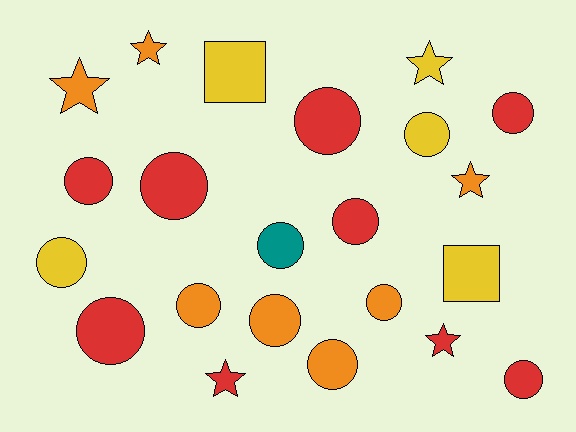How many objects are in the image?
There are 22 objects.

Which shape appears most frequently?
Circle, with 14 objects.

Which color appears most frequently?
Red, with 9 objects.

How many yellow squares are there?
There are 2 yellow squares.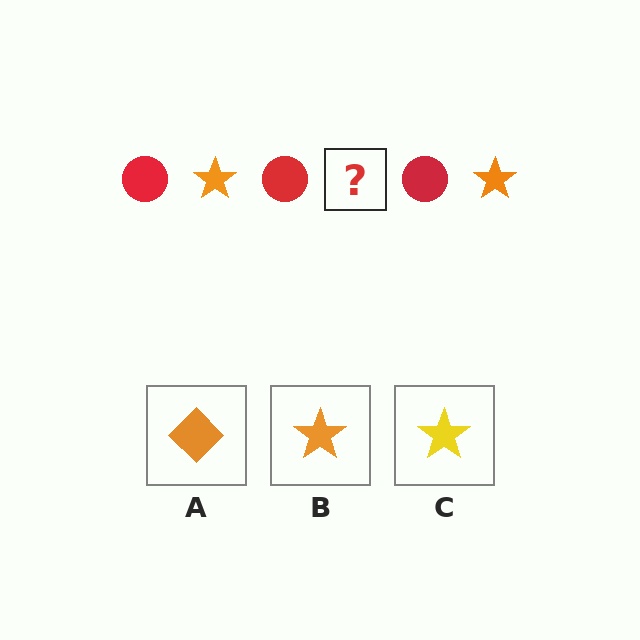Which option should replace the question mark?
Option B.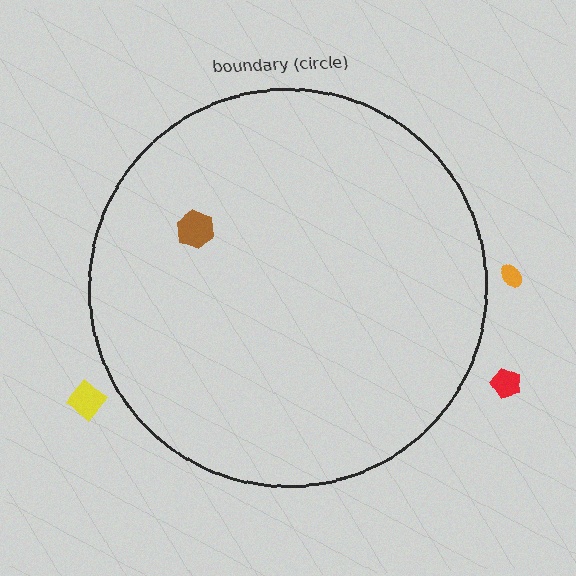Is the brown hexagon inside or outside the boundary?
Inside.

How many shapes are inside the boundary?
1 inside, 3 outside.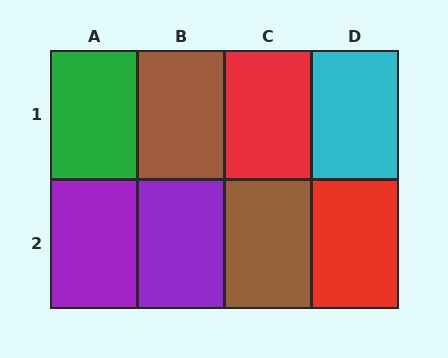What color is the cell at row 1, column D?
Cyan.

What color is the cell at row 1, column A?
Green.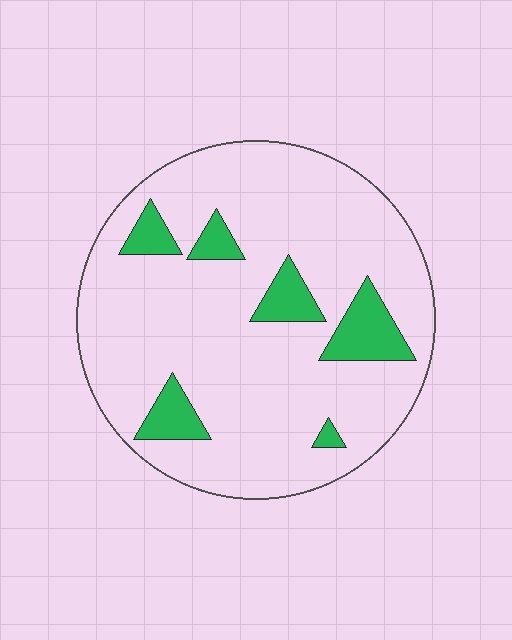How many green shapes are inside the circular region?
6.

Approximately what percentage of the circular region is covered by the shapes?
Approximately 15%.